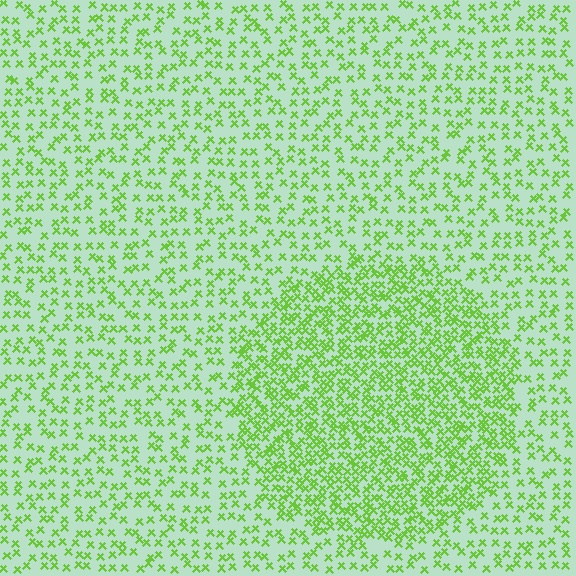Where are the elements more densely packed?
The elements are more densely packed inside the circle boundary.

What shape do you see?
I see a circle.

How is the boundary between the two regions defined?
The boundary is defined by a change in element density (approximately 2.1x ratio). All elements are the same color, size, and shape.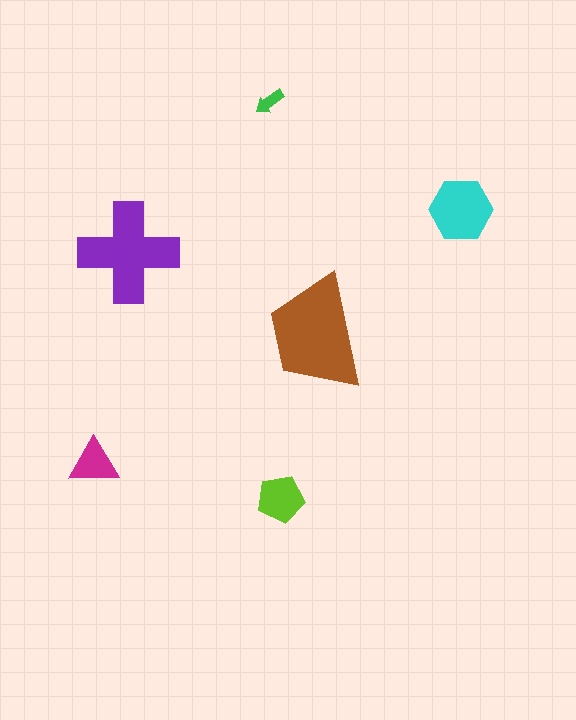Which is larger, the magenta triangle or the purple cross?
The purple cross.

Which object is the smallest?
The green arrow.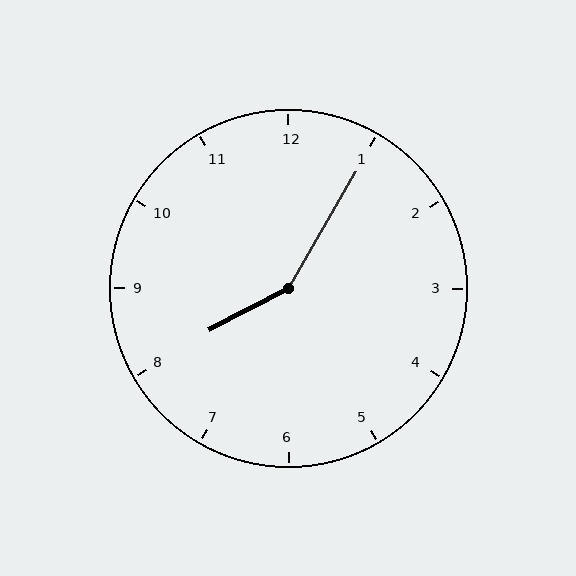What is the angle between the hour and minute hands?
Approximately 148 degrees.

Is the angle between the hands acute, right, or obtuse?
It is obtuse.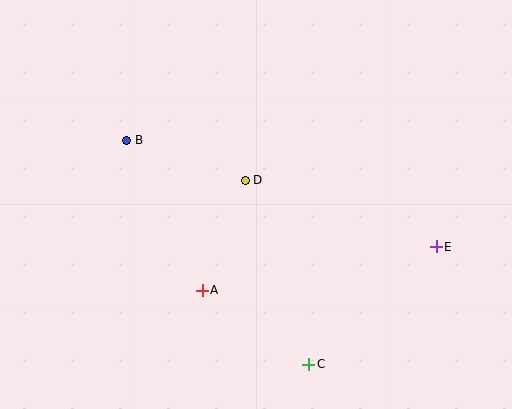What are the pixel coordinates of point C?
Point C is at (309, 364).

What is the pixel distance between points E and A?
The distance between E and A is 238 pixels.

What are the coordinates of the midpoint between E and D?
The midpoint between E and D is at (341, 214).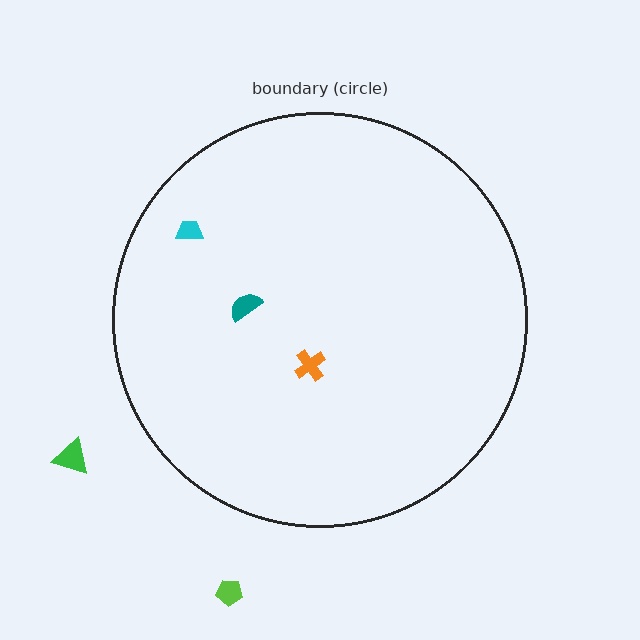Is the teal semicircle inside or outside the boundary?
Inside.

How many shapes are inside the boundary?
3 inside, 2 outside.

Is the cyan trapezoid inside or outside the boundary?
Inside.